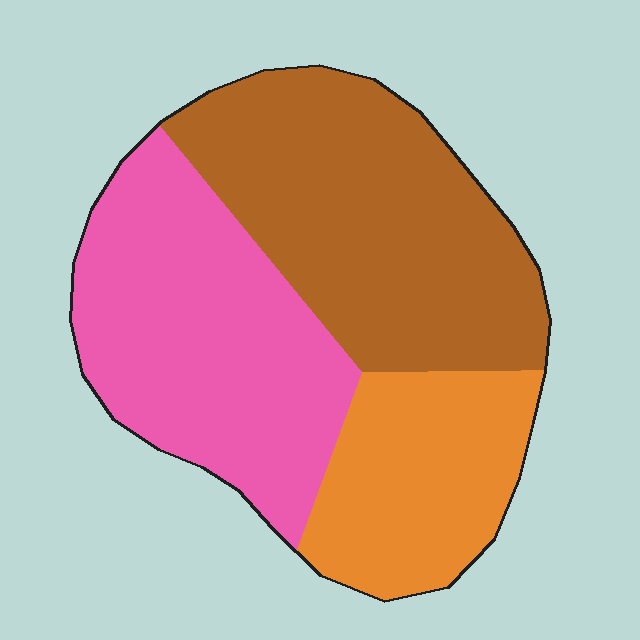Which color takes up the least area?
Orange, at roughly 20%.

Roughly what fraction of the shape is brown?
Brown takes up about two fifths (2/5) of the shape.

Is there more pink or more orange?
Pink.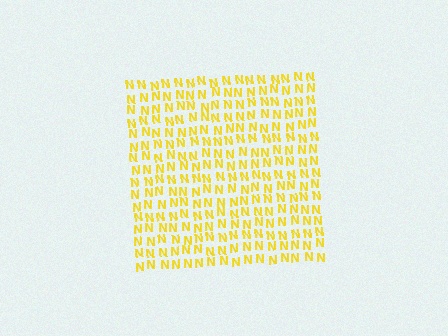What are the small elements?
The small elements are letter N's.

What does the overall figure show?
The overall figure shows a square.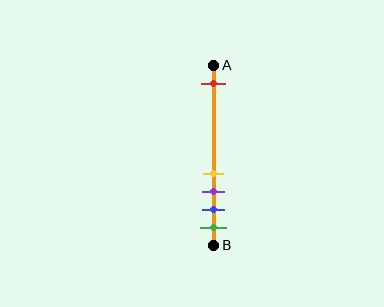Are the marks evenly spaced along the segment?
No, the marks are not evenly spaced.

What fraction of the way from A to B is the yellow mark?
The yellow mark is approximately 60% (0.6) of the way from A to B.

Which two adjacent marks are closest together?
The yellow and purple marks are the closest adjacent pair.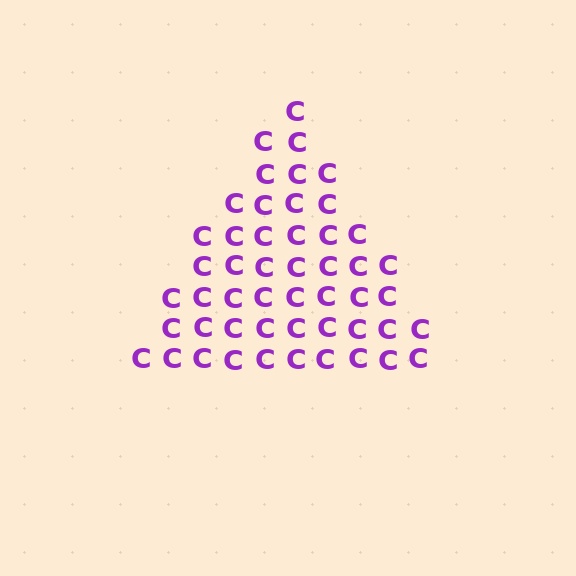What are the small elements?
The small elements are letter C's.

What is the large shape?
The large shape is a triangle.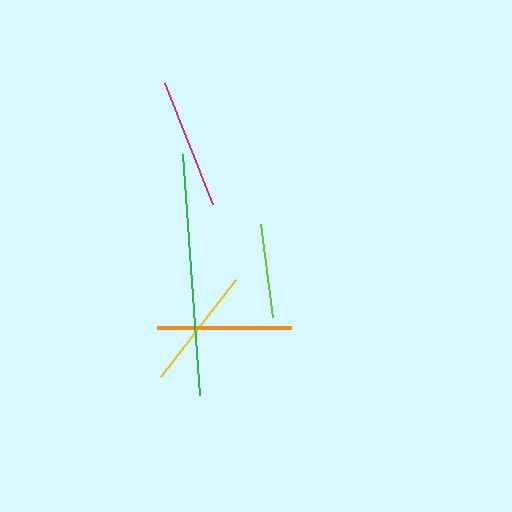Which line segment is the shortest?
The lime line is the shortest at approximately 94 pixels.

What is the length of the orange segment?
The orange segment is approximately 134 pixels long.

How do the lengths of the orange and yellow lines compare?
The orange and yellow lines are approximately the same length.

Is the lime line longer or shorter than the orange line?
The orange line is longer than the lime line.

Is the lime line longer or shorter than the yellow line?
The yellow line is longer than the lime line.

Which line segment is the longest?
The green line is the longest at approximately 241 pixels.